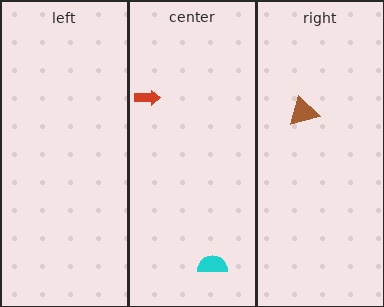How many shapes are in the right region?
1.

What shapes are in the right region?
The brown triangle.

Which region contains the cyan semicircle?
The center region.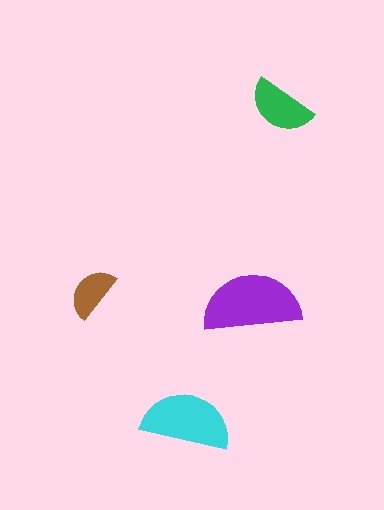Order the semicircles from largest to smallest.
the purple one, the cyan one, the green one, the brown one.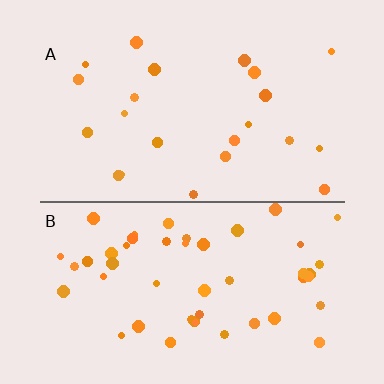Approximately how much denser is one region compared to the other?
Approximately 2.2× — region B over region A.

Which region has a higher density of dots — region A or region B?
B (the bottom).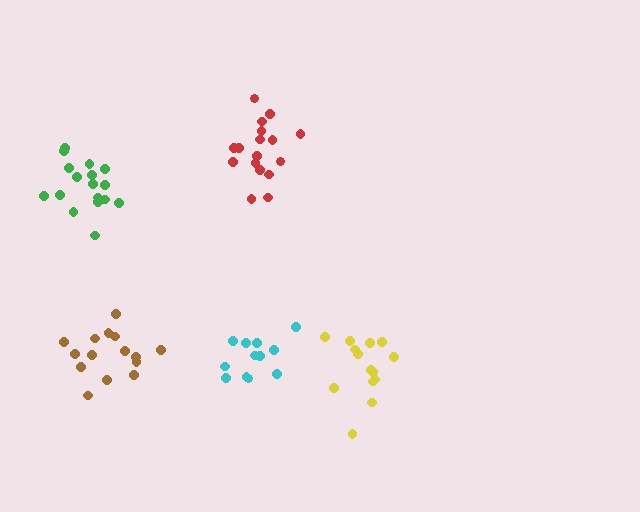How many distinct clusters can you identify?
There are 5 distinct clusters.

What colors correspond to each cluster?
The clusters are colored: green, brown, red, cyan, yellow.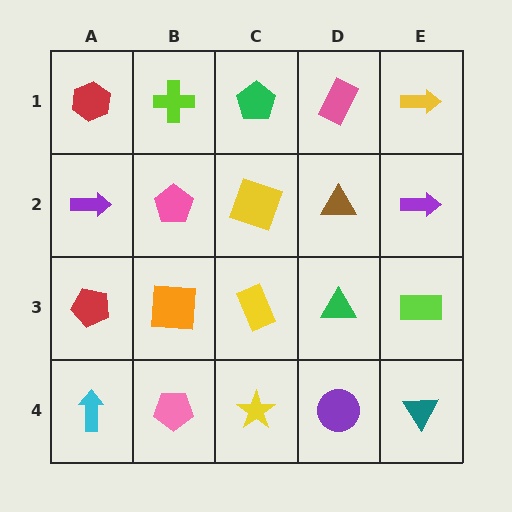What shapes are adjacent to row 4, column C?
A yellow rectangle (row 3, column C), a pink pentagon (row 4, column B), a purple circle (row 4, column D).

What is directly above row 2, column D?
A pink rectangle.